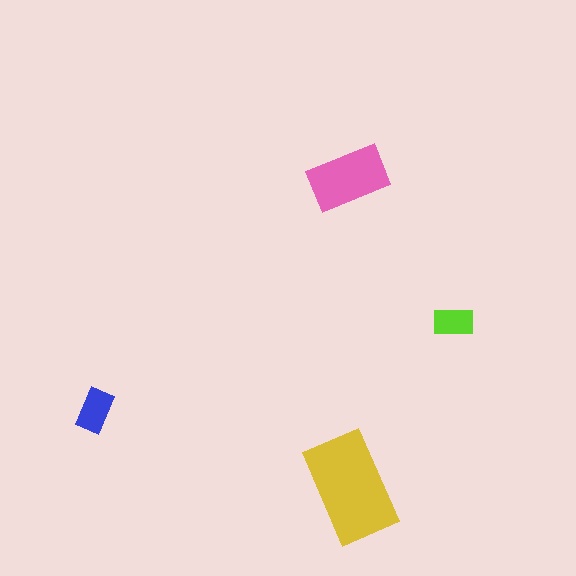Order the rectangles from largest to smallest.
the yellow one, the pink one, the blue one, the lime one.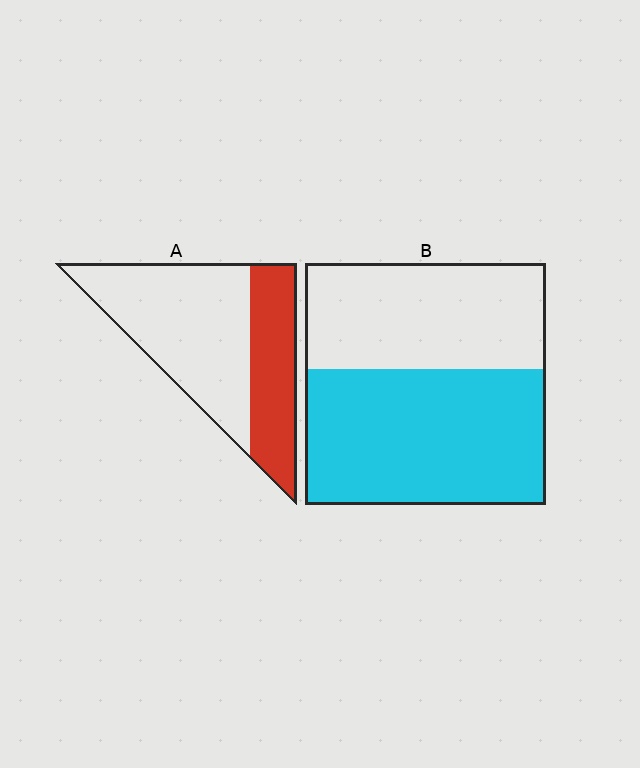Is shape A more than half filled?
No.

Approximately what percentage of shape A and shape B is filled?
A is approximately 35% and B is approximately 55%.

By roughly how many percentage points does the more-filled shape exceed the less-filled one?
By roughly 20 percentage points (B over A).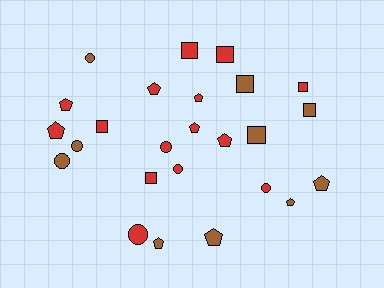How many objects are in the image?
There are 25 objects.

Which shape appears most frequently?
Pentagon, with 10 objects.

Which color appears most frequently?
Red, with 15 objects.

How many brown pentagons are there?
There are 4 brown pentagons.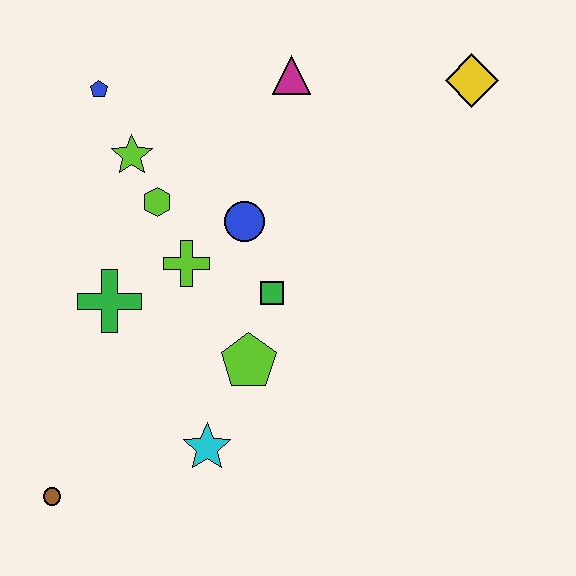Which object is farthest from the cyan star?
The yellow diamond is farthest from the cyan star.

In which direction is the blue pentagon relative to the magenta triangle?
The blue pentagon is to the left of the magenta triangle.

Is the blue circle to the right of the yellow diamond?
No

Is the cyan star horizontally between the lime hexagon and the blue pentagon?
No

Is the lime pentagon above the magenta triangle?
No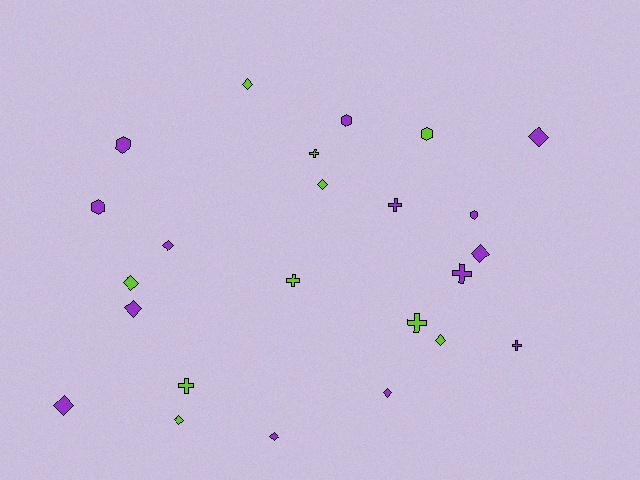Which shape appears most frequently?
Diamond, with 12 objects.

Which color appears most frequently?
Purple, with 14 objects.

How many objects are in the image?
There are 24 objects.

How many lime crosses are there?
There are 4 lime crosses.